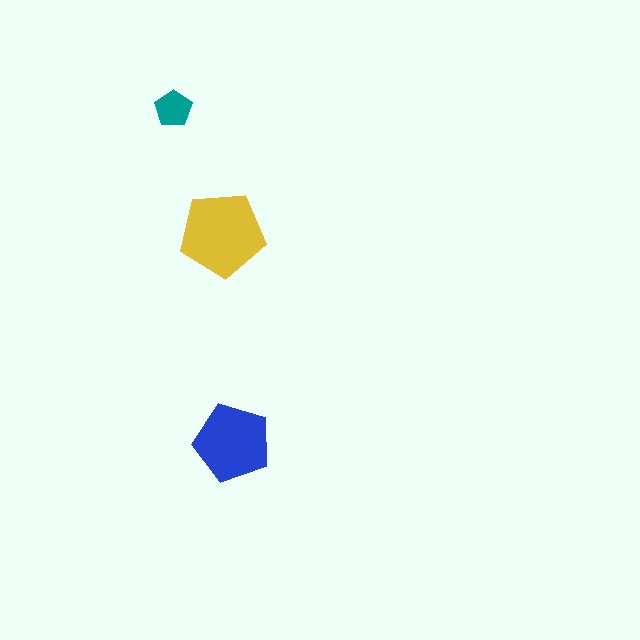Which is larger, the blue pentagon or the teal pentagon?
The blue one.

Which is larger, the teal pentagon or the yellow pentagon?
The yellow one.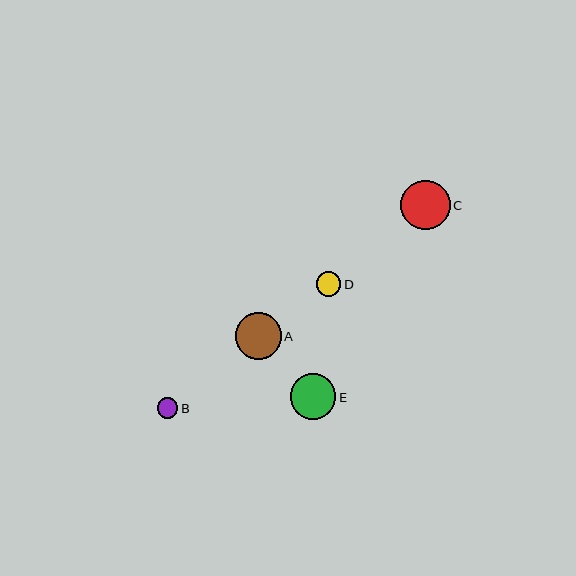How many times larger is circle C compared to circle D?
Circle C is approximately 2.0 times the size of circle D.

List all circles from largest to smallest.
From largest to smallest: C, A, E, D, B.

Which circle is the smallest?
Circle B is the smallest with a size of approximately 21 pixels.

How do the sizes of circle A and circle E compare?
Circle A and circle E are approximately the same size.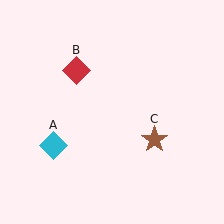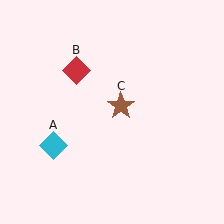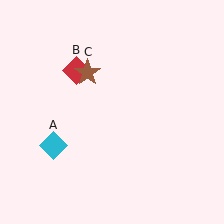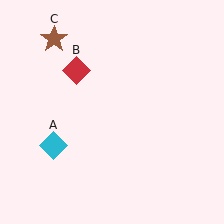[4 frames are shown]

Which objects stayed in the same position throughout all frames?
Cyan diamond (object A) and red diamond (object B) remained stationary.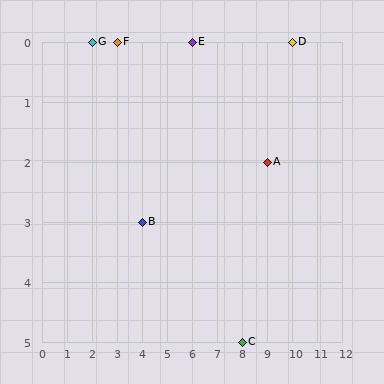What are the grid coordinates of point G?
Point G is at grid coordinates (2, 0).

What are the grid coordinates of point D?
Point D is at grid coordinates (10, 0).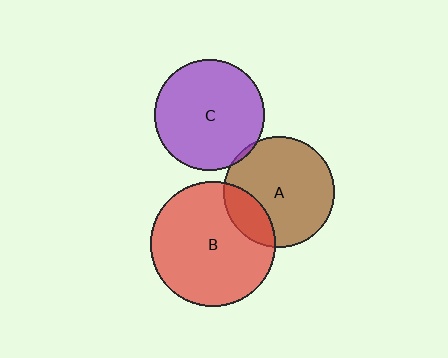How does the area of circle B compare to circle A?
Approximately 1.3 times.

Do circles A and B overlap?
Yes.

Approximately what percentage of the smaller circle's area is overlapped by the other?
Approximately 20%.